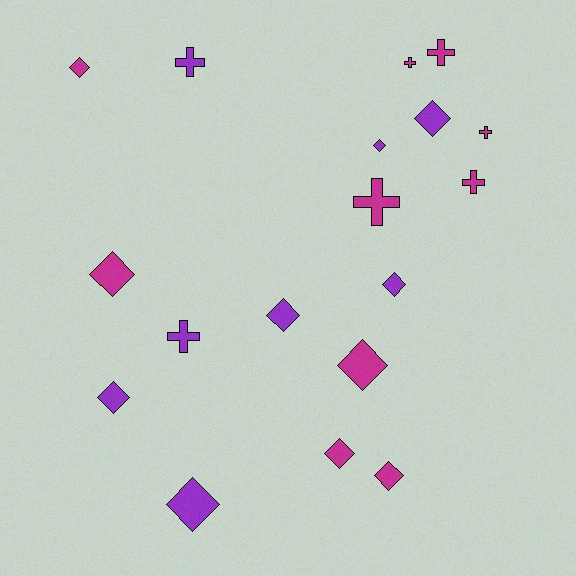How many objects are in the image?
There are 18 objects.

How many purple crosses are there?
There are 2 purple crosses.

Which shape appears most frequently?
Diamond, with 11 objects.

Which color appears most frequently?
Magenta, with 10 objects.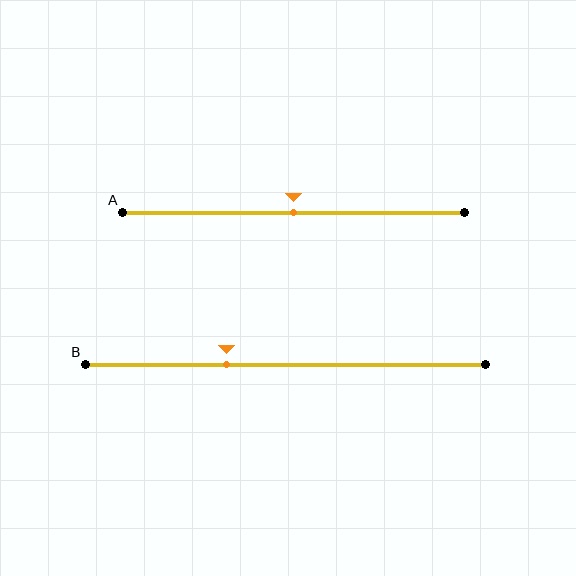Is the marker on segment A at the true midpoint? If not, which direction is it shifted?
Yes, the marker on segment A is at the true midpoint.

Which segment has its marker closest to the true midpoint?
Segment A has its marker closest to the true midpoint.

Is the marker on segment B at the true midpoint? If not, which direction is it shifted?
No, the marker on segment B is shifted to the left by about 15% of the segment length.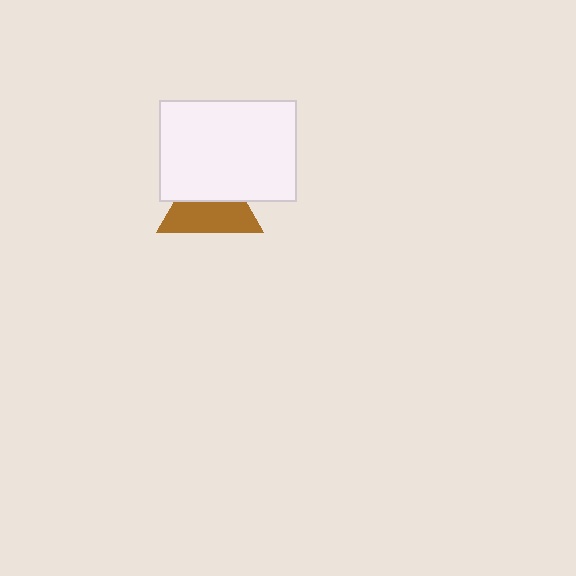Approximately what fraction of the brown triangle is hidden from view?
Roughly 44% of the brown triangle is hidden behind the white rectangle.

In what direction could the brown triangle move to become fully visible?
The brown triangle could move down. That would shift it out from behind the white rectangle entirely.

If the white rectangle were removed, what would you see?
You would see the complete brown triangle.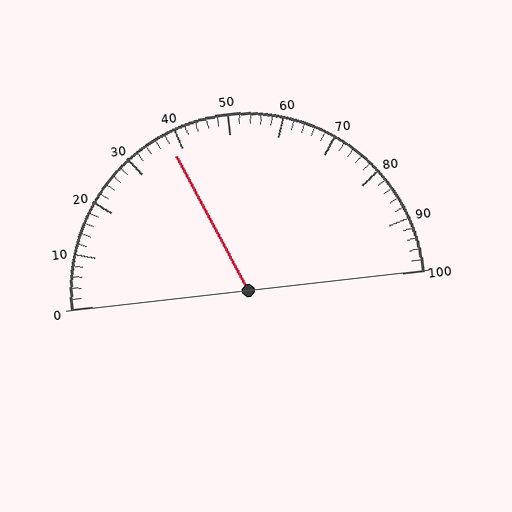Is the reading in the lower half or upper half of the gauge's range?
The reading is in the lower half of the range (0 to 100).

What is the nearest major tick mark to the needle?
The nearest major tick mark is 40.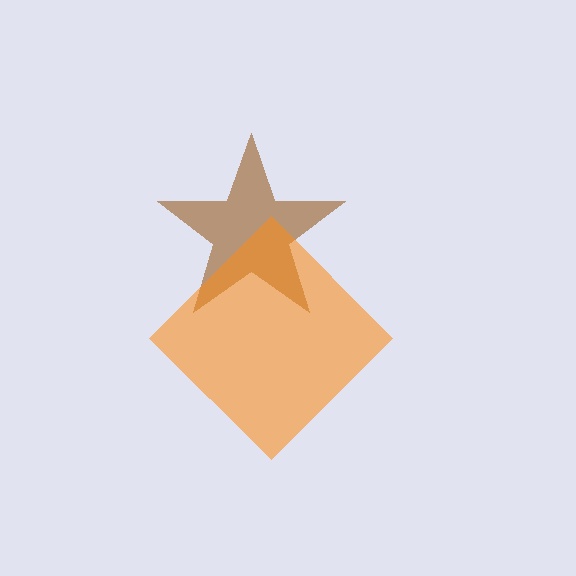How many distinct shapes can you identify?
There are 2 distinct shapes: a brown star, an orange diamond.